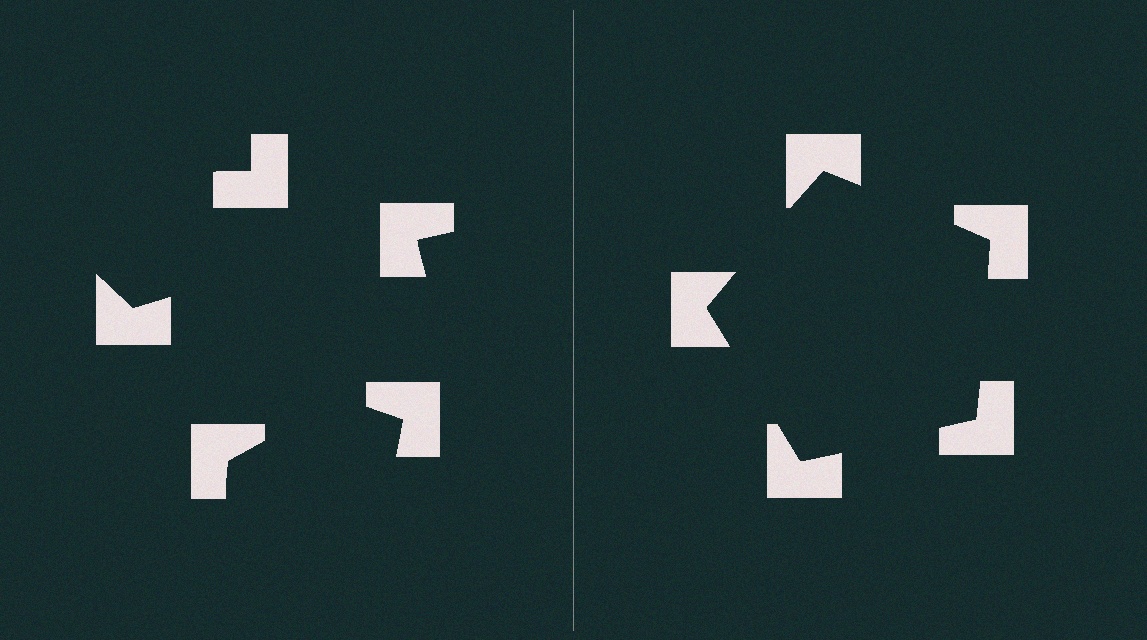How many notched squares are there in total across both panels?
10 — 5 on each side.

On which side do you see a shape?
An illusory pentagon appears on the right side. On the left side the wedge cuts are rotated, so no coherent shape forms.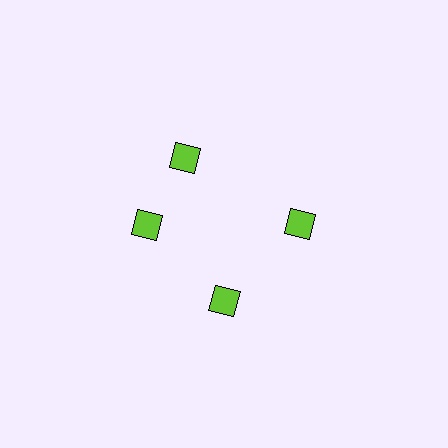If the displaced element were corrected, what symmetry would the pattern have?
It would have 4-fold rotational symmetry — the pattern would map onto itself every 90 degrees.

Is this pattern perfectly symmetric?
No. The 4 lime diamonds are arranged in a ring, but one element near the 12 o'clock position is rotated out of alignment along the ring, breaking the 4-fold rotational symmetry.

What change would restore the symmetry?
The symmetry would be restored by rotating it back into even spacing with its neighbors so that all 4 diamonds sit at equal angles and equal distance from the center.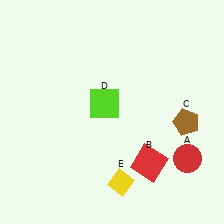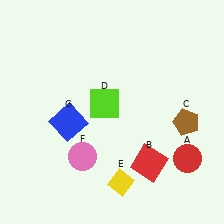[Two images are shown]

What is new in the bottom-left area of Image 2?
A blue square (G) was added in the bottom-left area of Image 2.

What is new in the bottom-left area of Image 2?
A pink circle (F) was added in the bottom-left area of Image 2.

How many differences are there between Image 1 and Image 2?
There are 2 differences between the two images.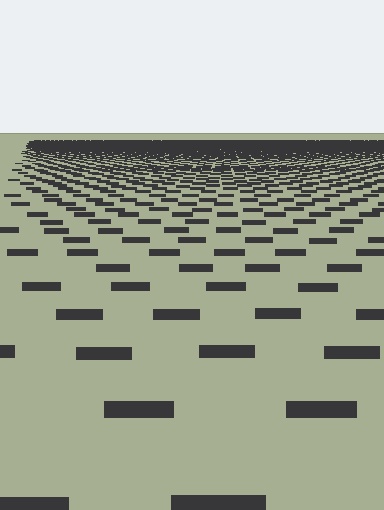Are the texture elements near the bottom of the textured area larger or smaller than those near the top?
Larger. Near the bottom, elements are closer to the viewer and appear at a bigger on-screen size.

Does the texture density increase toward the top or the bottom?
Density increases toward the top.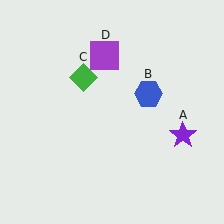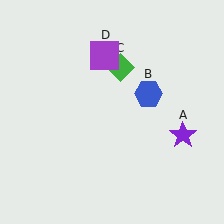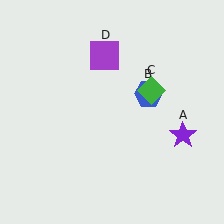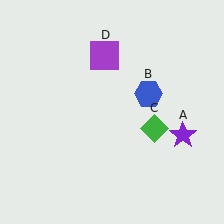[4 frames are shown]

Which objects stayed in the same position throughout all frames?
Purple star (object A) and blue hexagon (object B) and purple square (object D) remained stationary.